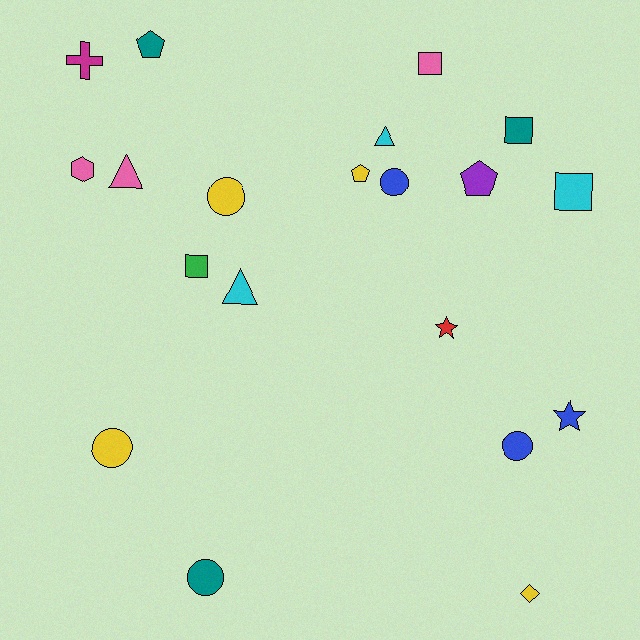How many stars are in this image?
There are 2 stars.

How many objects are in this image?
There are 20 objects.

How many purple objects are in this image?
There is 1 purple object.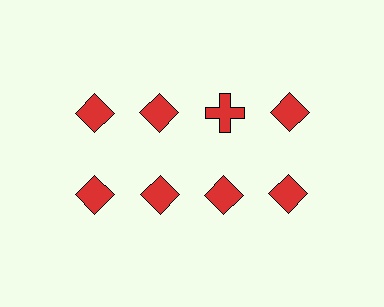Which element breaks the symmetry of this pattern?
The red cross in the top row, center column breaks the symmetry. All other shapes are red diamonds.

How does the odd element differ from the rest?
It has a different shape: cross instead of diamond.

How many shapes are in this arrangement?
There are 8 shapes arranged in a grid pattern.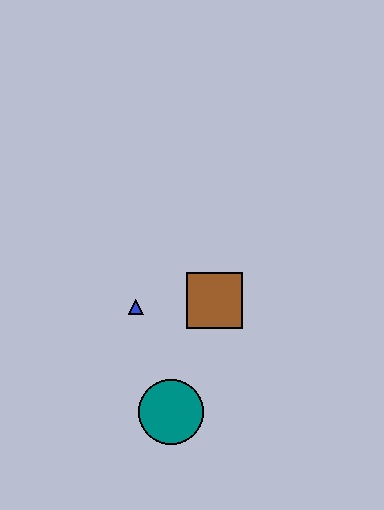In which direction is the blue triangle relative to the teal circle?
The blue triangle is above the teal circle.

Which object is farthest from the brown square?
The teal circle is farthest from the brown square.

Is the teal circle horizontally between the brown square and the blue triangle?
Yes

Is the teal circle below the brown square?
Yes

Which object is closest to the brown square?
The blue triangle is closest to the brown square.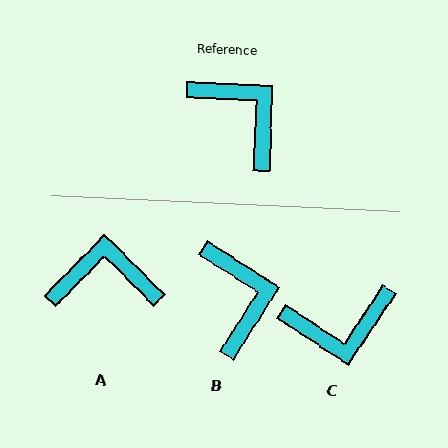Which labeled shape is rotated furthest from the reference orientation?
C, about 121 degrees away.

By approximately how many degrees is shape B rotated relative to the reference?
Approximately 30 degrees clockwise.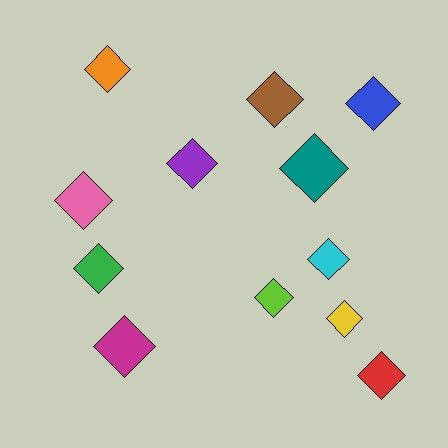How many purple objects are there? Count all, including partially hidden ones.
There is 1 purple object.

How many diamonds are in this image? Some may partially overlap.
There are 12 diamonds.